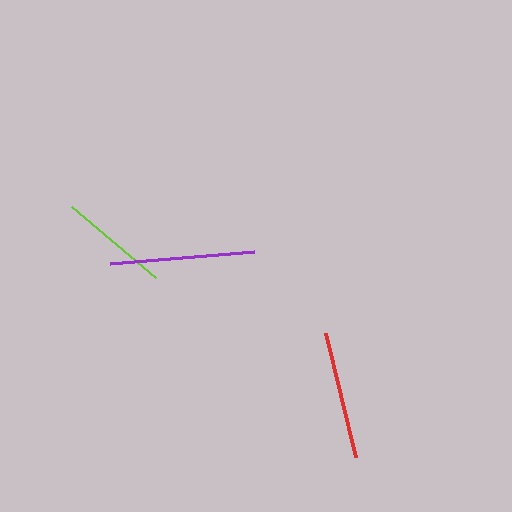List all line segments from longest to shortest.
From longest to shortest: purple, red, lime.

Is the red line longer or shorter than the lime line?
The red line is longer than the lime line.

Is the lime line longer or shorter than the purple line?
The purple line is longer than the lime line.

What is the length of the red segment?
The red segment is approximately 127 pixels long.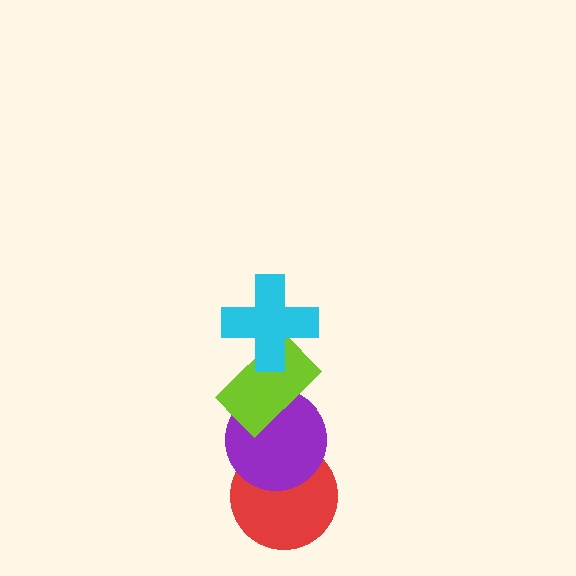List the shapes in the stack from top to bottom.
From top to bottom: the cyan cross, the lime rectangle, the purple circle, the red circle.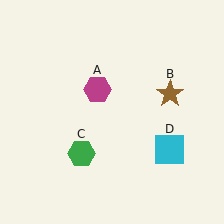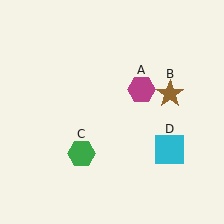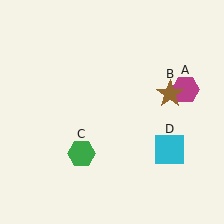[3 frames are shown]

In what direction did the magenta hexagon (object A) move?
The magenta hexagon (object A) moved right.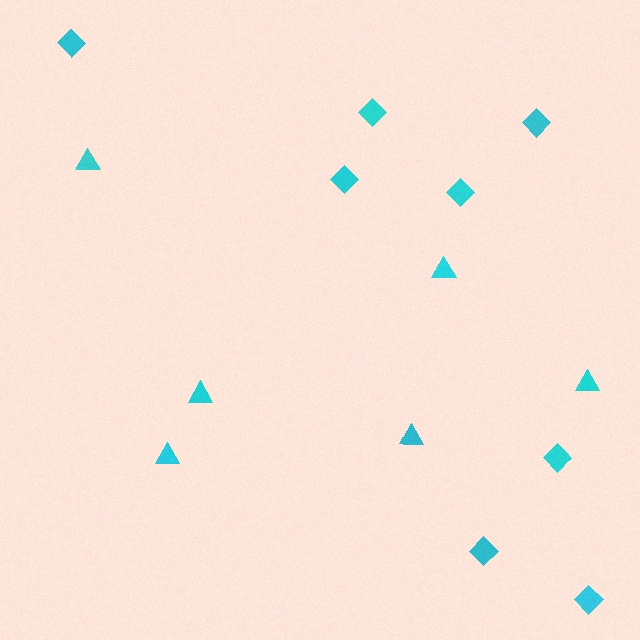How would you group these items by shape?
There are 2 groups: one group of triangles (6) and one group of diamonds (8).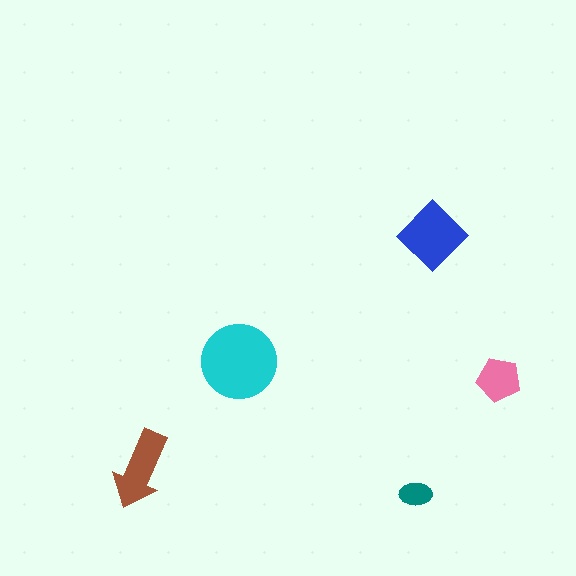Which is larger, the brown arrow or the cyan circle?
The cyan circle.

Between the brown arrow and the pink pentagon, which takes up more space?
The brown arrow.